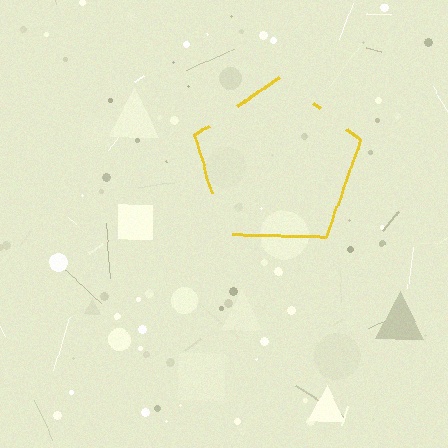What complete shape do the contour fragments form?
The contour fragments form a pentagon.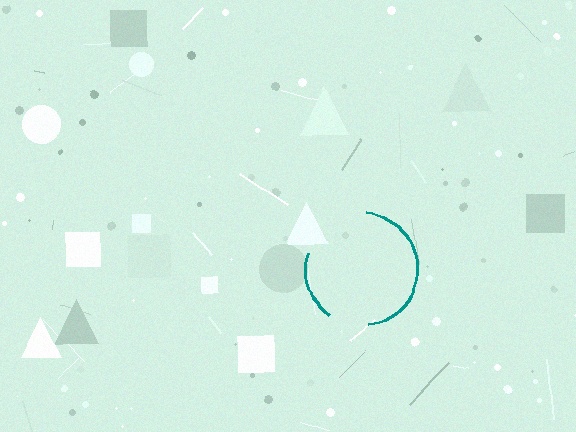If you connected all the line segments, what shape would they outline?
They would outline a circle.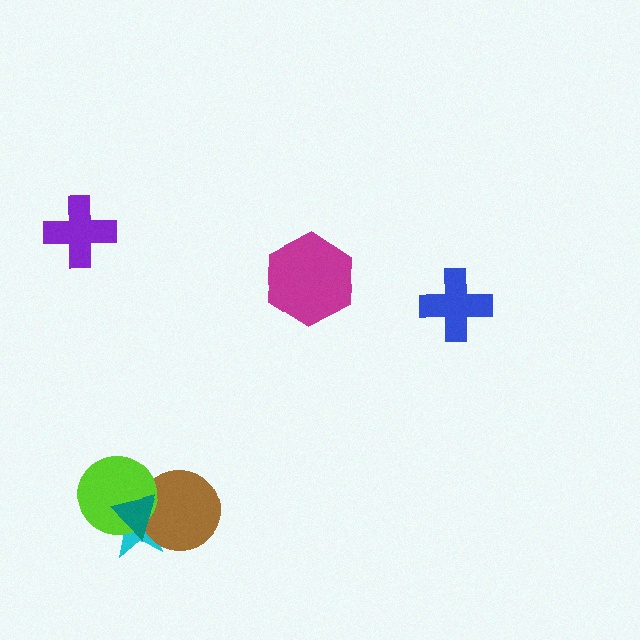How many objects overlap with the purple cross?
0 objects overlap with the purple cross.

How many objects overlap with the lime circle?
3 objects overlap with the lime circle.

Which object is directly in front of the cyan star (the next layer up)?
The brown circle is directly in front of the cyan star.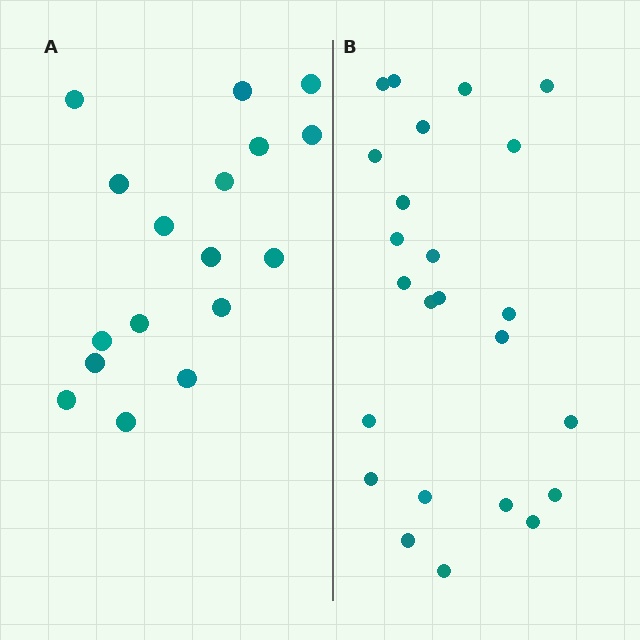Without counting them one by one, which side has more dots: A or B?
Region B (the right region) has more dots.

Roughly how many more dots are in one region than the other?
Region B has roughly 8 or so more dots than region A.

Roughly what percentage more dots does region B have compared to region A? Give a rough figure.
About 40% more.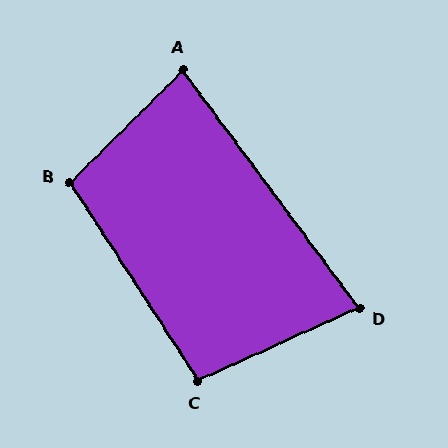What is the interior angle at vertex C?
Approximately 99 degrees (obtuse).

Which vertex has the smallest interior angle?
D, at approximately 78 degrees.